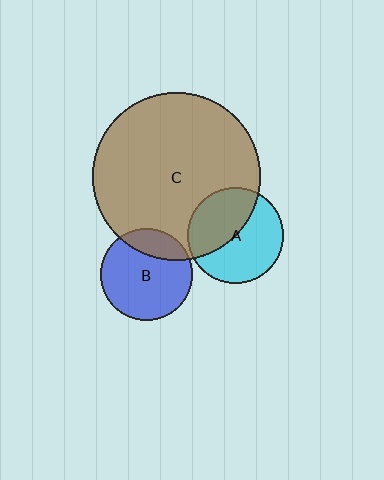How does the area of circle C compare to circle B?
Approximately 3.3 times.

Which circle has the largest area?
Circle C (brown).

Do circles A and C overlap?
Yes.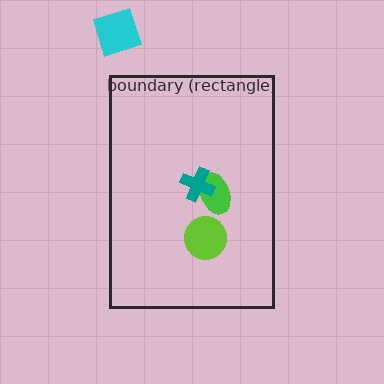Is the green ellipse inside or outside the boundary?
Inside.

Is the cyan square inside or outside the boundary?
Outside.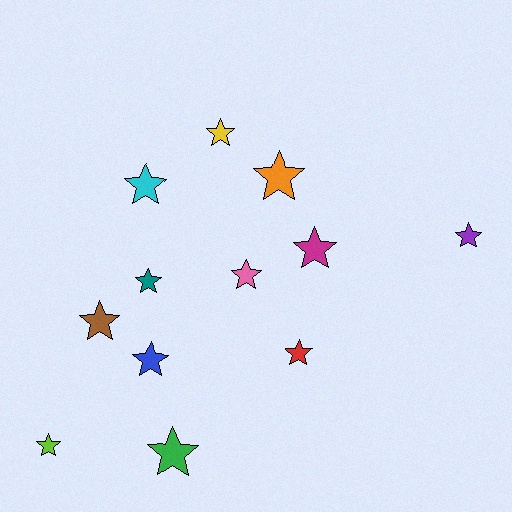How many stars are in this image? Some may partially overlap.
There are 12 stars.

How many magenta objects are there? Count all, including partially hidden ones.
There is 1 magenta object.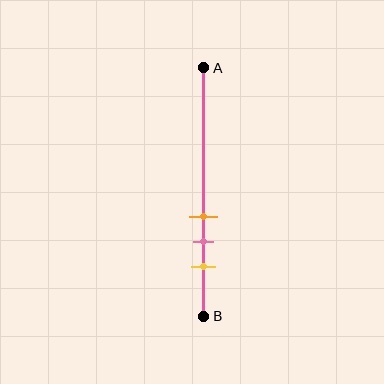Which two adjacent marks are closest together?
The orange and pink marks are the closest adjacent pair.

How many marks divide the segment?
There are 3 marks dividing the segment.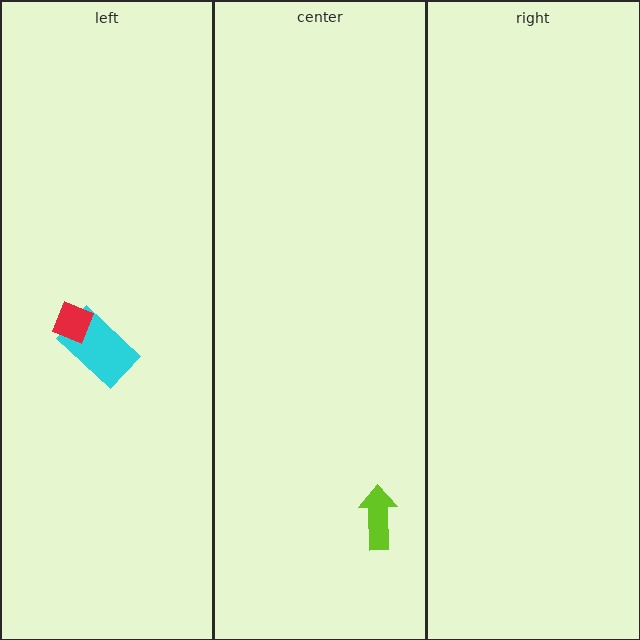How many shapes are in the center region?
1.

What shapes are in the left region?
The cyan rectangle, the red diamond.